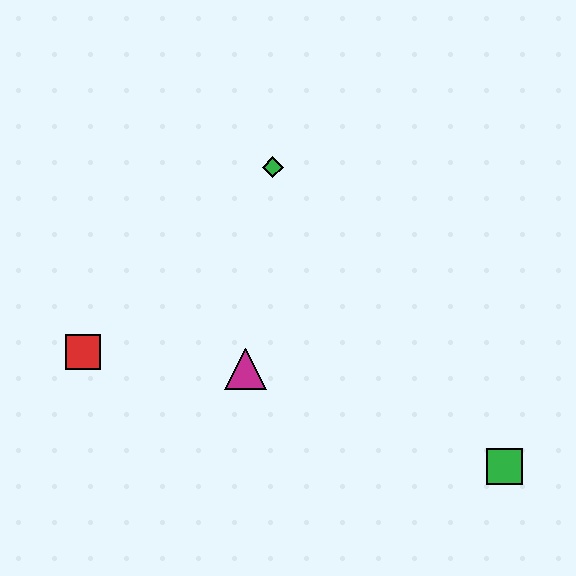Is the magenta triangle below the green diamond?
Yes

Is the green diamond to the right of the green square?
No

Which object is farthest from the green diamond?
The green square is farthest from the green diamond.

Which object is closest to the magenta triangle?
The red square is closest to the magenta triangle.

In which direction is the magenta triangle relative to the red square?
The magenta triangle is to the right of the red square.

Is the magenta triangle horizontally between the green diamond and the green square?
No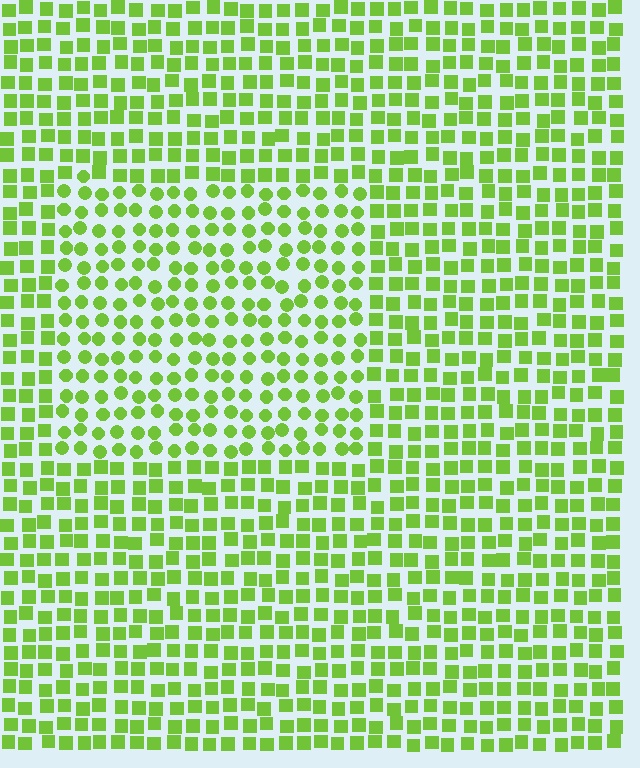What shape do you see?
I see a rectangle.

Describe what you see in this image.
The image is filled with small lime elements arranged in a uniform grid. A rectangle-shaped region contains circles, while the surrounding area contains squares. The boundary is defined purely by the change in element shape.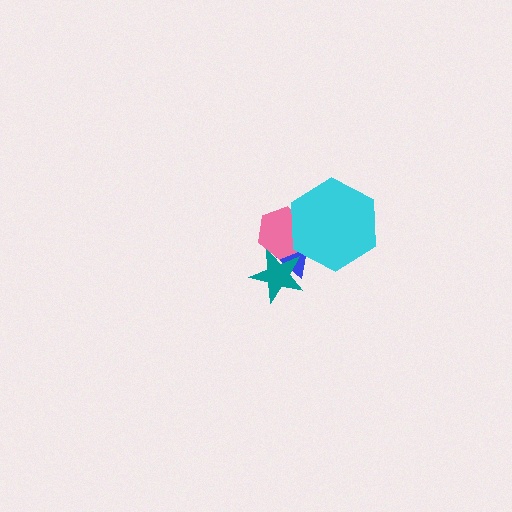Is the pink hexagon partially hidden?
Yes, it is partially covered by another shape.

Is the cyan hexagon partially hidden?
No, no other shape covers it.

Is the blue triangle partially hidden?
Yes, it is partially covered by another shape.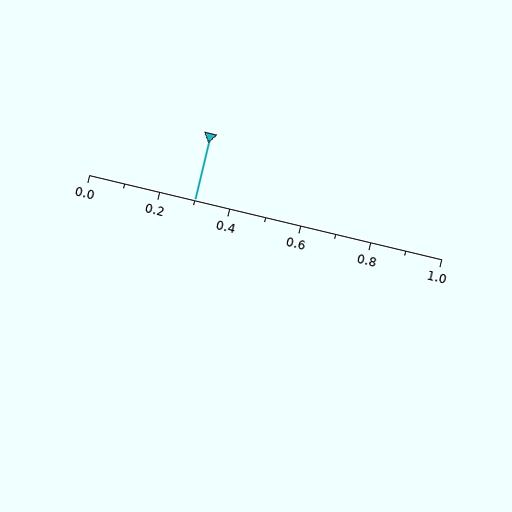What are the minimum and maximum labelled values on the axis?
The axis runs from 0.0 to 1.0.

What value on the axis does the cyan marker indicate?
The marker indicates approximately 0.3.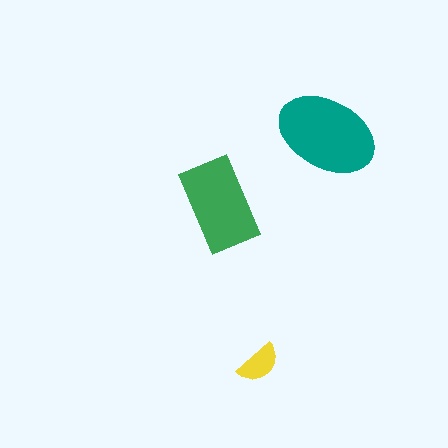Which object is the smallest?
The yellow semicircle.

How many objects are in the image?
There are 3 objects in the image.